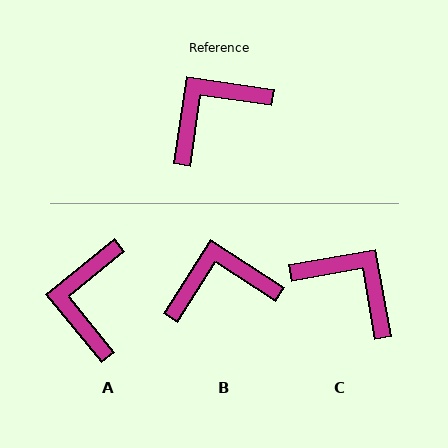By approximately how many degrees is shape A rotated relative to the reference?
Approximately 48 degrees counter-clockwise.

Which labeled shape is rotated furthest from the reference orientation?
C, about 72 degrees away.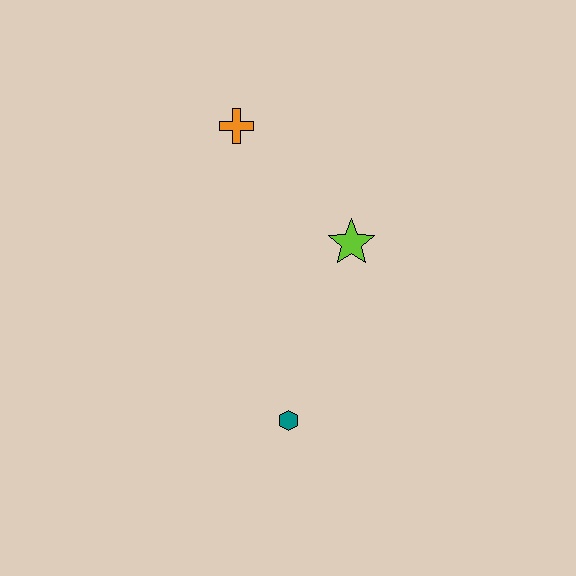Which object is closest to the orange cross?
The lime star is closest to the orange cross.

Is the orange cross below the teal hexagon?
No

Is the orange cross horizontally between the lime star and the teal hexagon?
No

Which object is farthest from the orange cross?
The teal hexagon is farthest from the orange cross.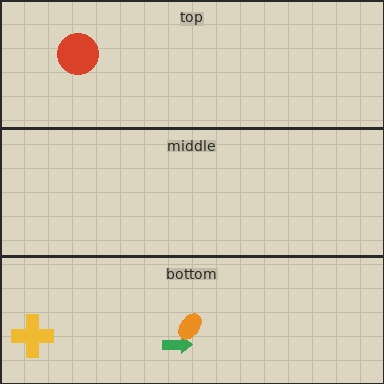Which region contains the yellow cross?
The bottom region.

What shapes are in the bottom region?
The green arrow, the orange ellipse, the yellow cross.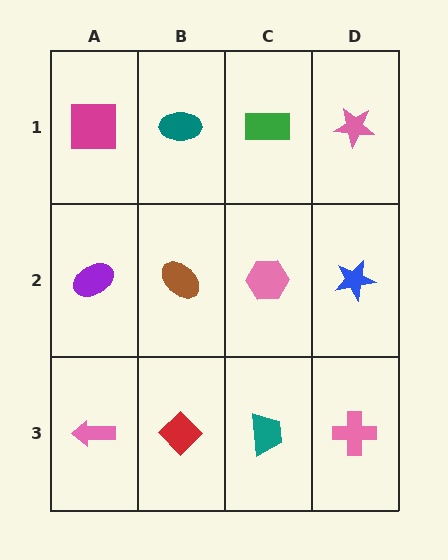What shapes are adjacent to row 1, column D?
A blue star (row 2, column D), a green rectangle (row 1, column C).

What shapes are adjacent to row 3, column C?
A pink hexagon (row 2, column C), a red diamond (row 3, column B), a pink cross (row 3, column D).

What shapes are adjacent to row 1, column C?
A pink hexagon (row 2, column C), a teal ellipse (row 1, column B), a pink star (row 1, column D).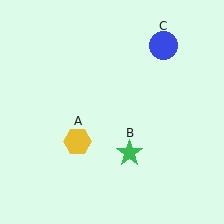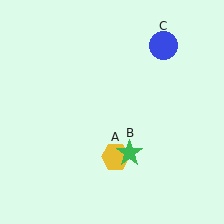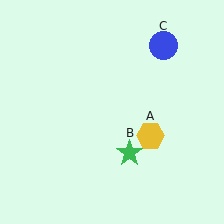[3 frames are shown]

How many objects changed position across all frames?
1 object changed position: yellow hexagon (object A).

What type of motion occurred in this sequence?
The yellow hexagon (object A) rotated counterclockwise around the center of the scene.